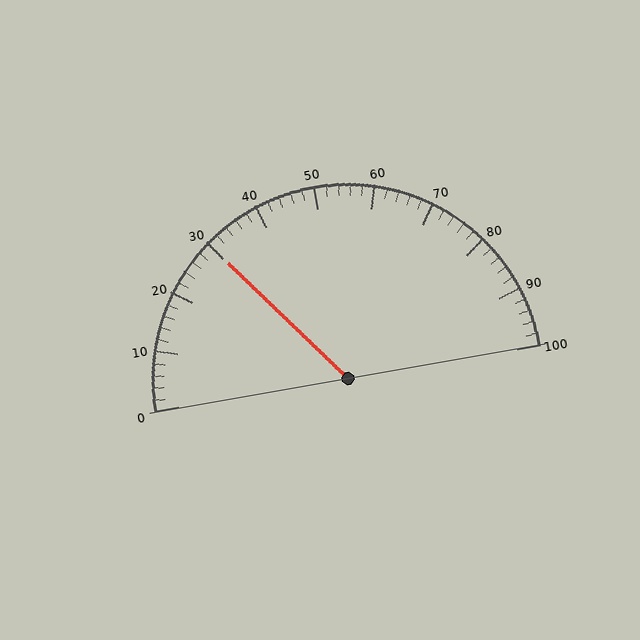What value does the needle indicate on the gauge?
The needle indicates approximately 30.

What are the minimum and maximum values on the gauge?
The gauge ranges from 0 to 100.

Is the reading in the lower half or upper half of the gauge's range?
The reading is in the lower half of the range (0 to 100).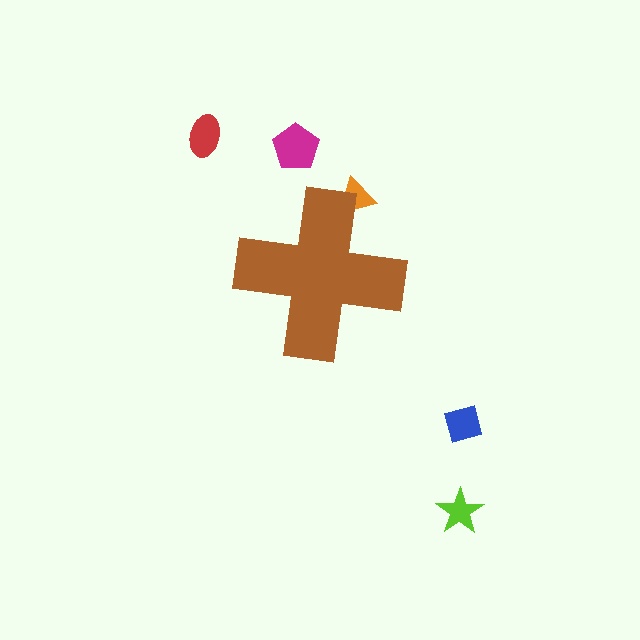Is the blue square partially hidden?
No, the blue square is fully visible.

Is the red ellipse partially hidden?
No, the red ellipse is fully visible.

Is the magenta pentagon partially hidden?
No, the magenta pentagon is fully visible.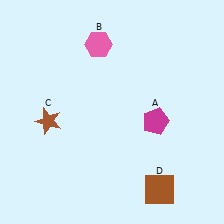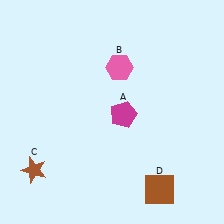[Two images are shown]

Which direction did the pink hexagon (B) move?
The pink hexagon (B) moved down.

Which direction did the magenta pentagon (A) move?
The magenta pentagon (A) moved left.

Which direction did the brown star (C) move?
The brown star (C) moved down.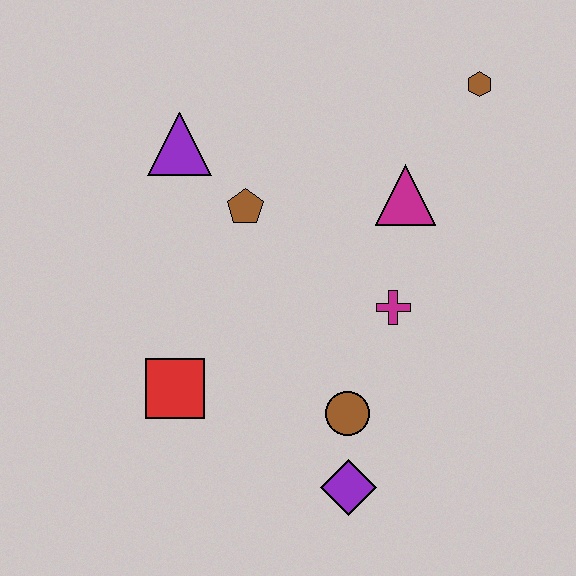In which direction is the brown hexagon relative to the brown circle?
The brown hexagon is above the brown circle.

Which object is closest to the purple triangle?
The brown pentagon is closest to the purple triangle.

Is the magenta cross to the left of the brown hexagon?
Yes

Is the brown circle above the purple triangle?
No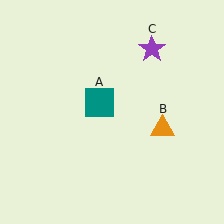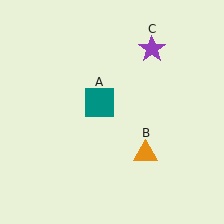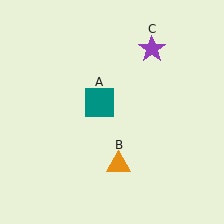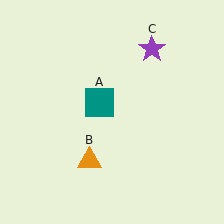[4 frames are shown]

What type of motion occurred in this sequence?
The orange triangle (object B) rotated clockwise around the center of the scene.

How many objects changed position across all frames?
1 object changed position: orange triangle (object B).